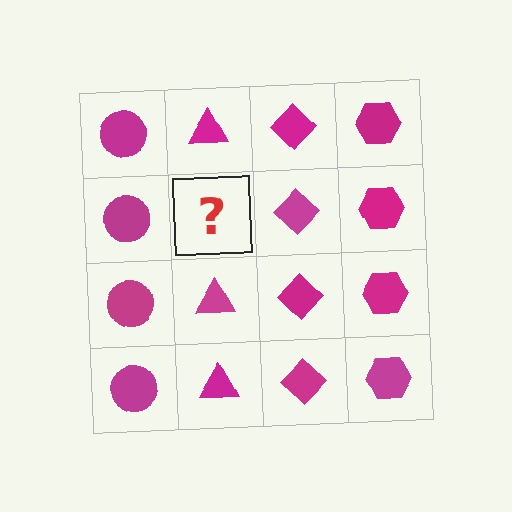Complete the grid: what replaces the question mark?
The question mark should be replaced with a magenta triangle.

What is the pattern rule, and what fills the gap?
The rule is that each column has a consistent shape. The gap should be filled with a magenta triangle.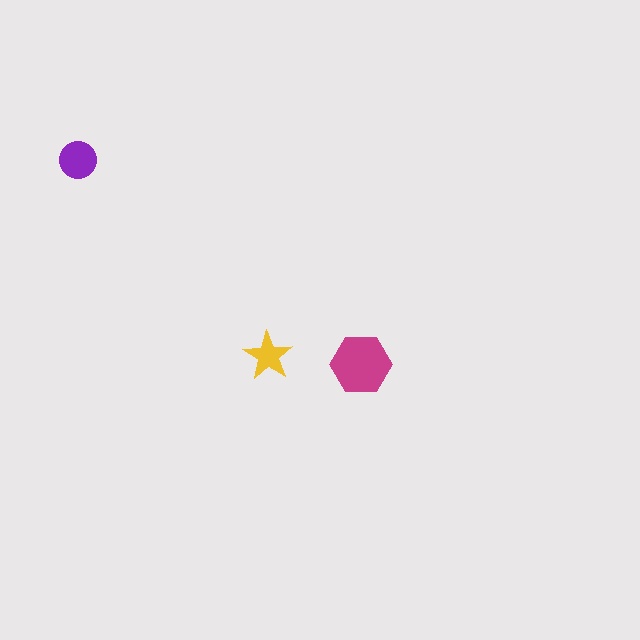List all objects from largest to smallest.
The magenta hexagon, the purple circle, the yellow star.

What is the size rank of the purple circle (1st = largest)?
2nd.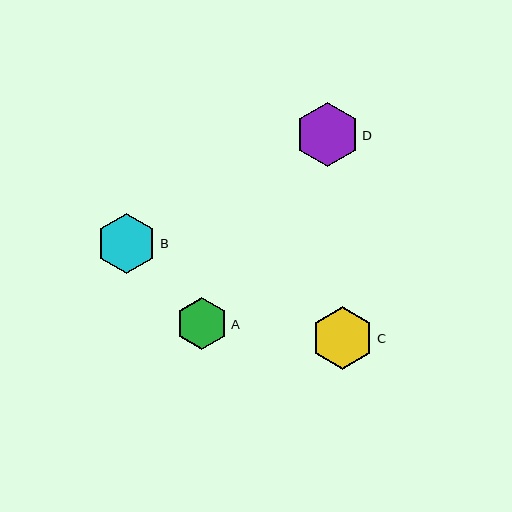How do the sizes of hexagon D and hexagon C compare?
Hexagon D and hexagon C are approximately the same size.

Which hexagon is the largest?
Hexagon D is the largest with a size of approximately 64 pixels.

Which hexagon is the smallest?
Hexagon A is the smallest with a size of approximately 52 pixels.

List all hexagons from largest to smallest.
From largest to smallest: D, C, B, A.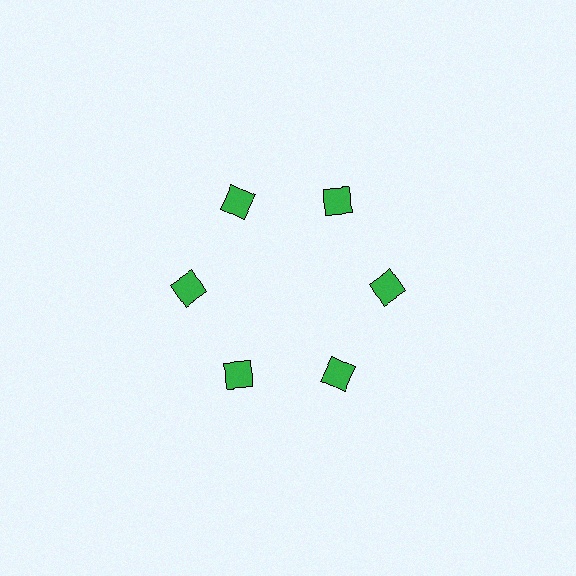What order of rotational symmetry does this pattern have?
This pattern has 6-fold rotational symmetry.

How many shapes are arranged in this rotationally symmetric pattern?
There are 6 shapes, arranged in 6 groups of 1.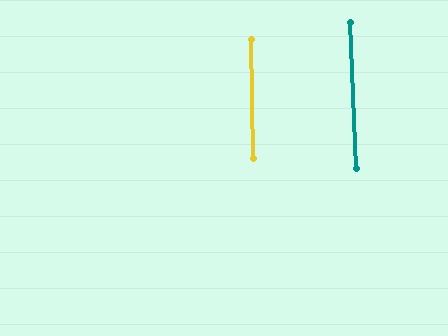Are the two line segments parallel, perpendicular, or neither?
Parallel — their directions differ by only 1.5°.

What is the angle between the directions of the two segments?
Approximately 2 degrees.